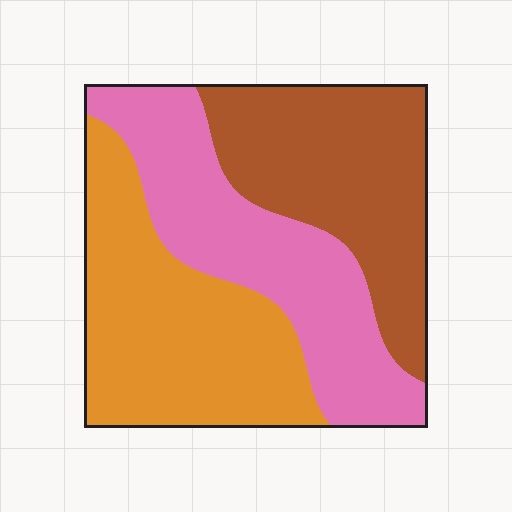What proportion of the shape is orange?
Orange covers roughly 35% of the shape.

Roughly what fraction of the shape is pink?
Pink covers around 35% of the shape.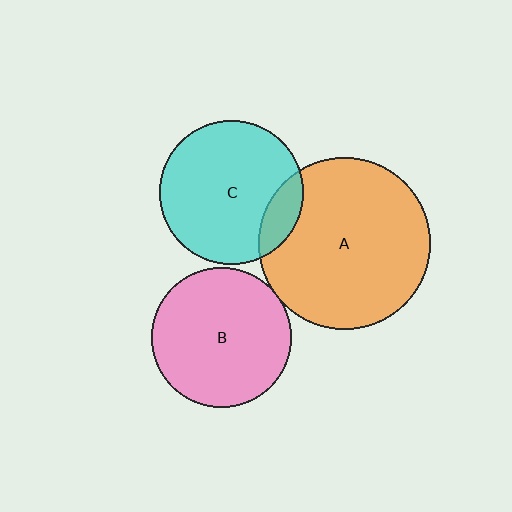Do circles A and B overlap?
Yes.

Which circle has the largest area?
Circle A (orange).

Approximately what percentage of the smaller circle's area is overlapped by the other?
Approximately 5%.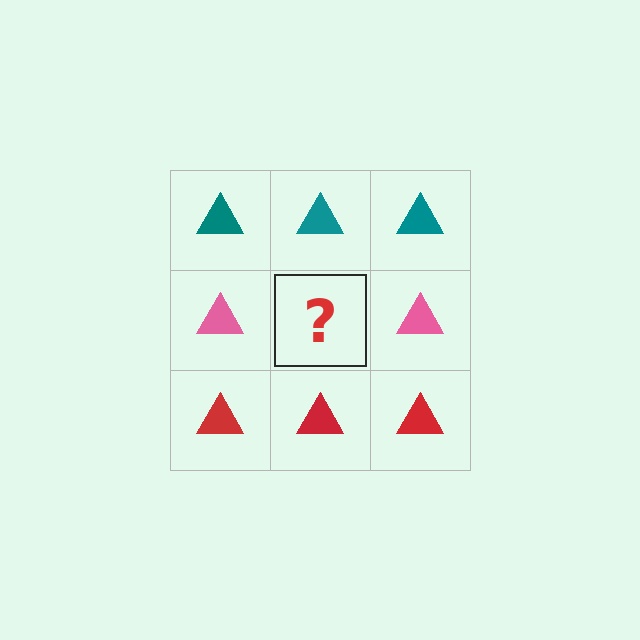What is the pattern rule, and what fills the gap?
The rule is that each row has a consistent color. The gap should be filled with a pink triangle.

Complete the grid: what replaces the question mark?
The question mark should be replaced with a pink triangle.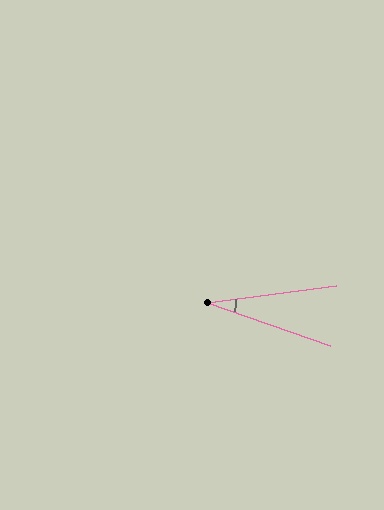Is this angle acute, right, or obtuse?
It is acute.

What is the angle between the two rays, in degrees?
Approximately 27 degrees.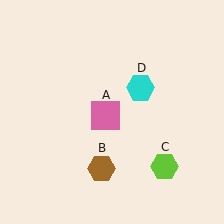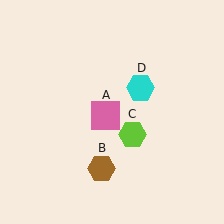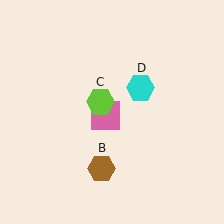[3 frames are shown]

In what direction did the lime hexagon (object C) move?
The lime hexagon (object C) moved up and to the left.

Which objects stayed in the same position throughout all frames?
Pink square (object A) and brown hexagon (object B) and cyan hexagon (object D) remained stationary.